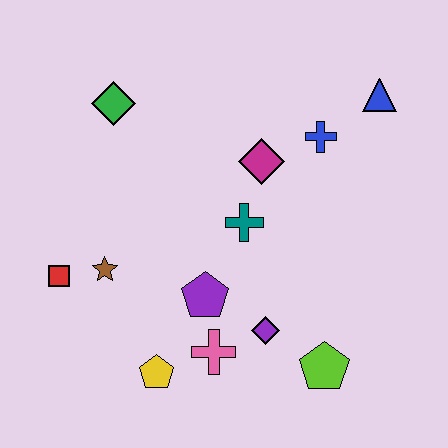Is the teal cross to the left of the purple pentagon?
No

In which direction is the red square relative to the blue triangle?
The red square is to the left of the blue triangle.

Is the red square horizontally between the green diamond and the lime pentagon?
No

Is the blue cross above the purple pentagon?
Yes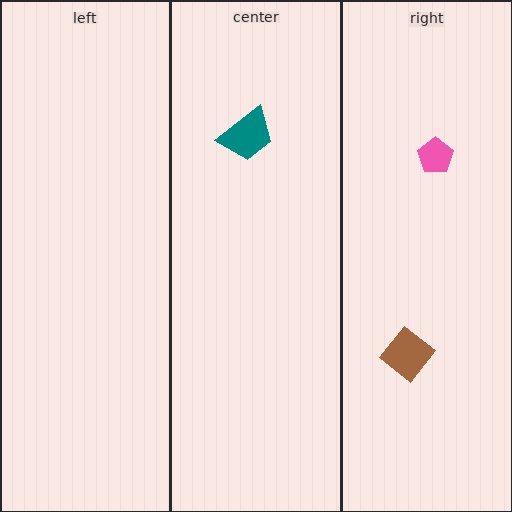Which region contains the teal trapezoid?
The center region.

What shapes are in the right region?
The pink pentagon, the brown diamond.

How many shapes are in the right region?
2.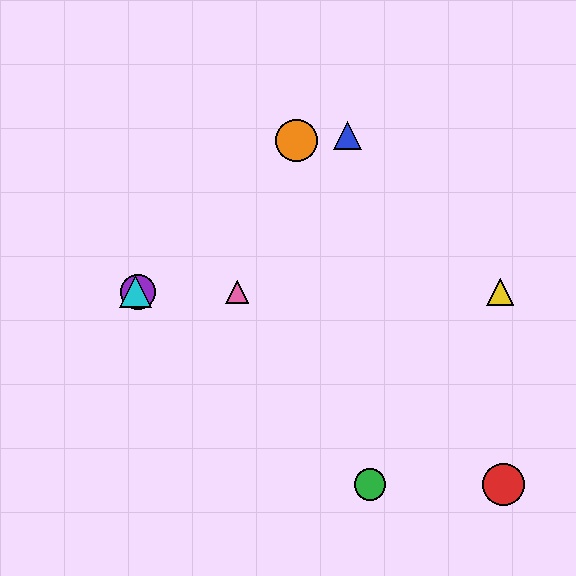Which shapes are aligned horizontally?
The yellow triangle, the purple circle, the cyan triangle, the pink triangle are aligned horizontally.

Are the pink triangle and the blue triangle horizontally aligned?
No, the pink triangle is at y≈292 and the blue triangle is at y≈136.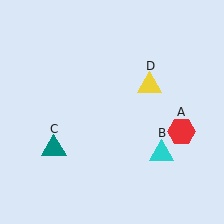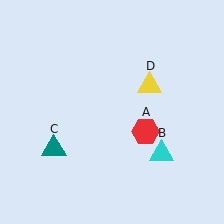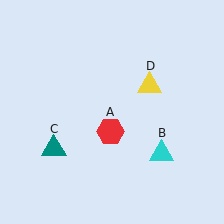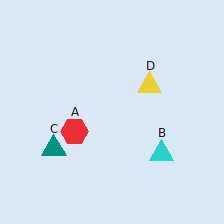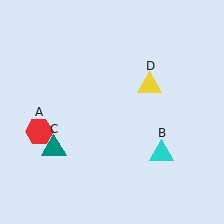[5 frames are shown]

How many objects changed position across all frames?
1 object changed position: red hexagon (object A).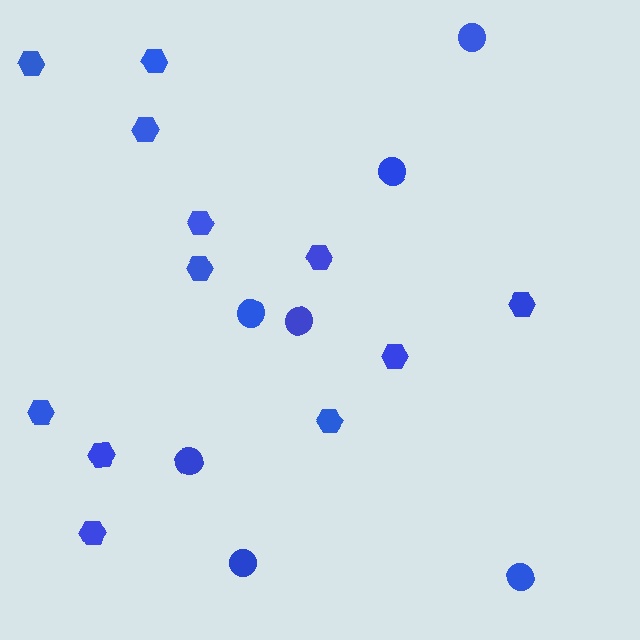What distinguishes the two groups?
There are 2 groups: one group of circles (7) and one group of hexagons (12).